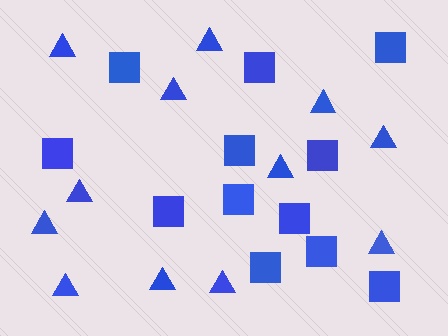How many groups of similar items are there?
There are 2 groups: one group of triangles (12) and one group of squares (12).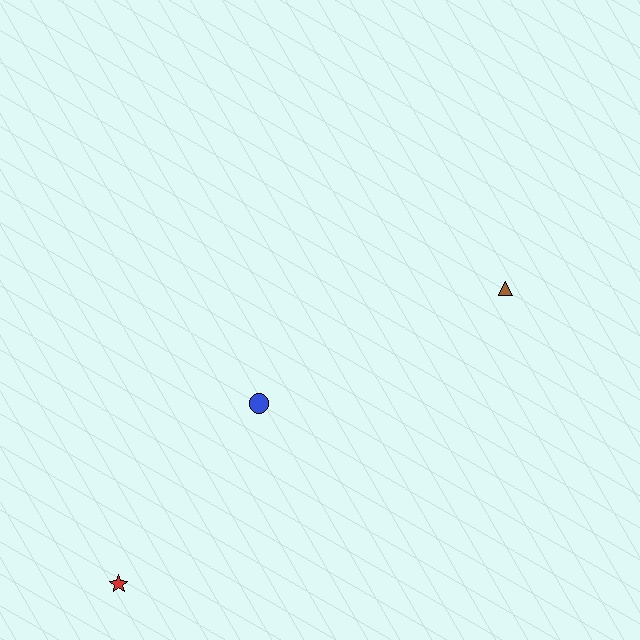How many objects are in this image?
There are 3 objects.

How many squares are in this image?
There are no squares.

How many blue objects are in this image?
There is 1 blue object.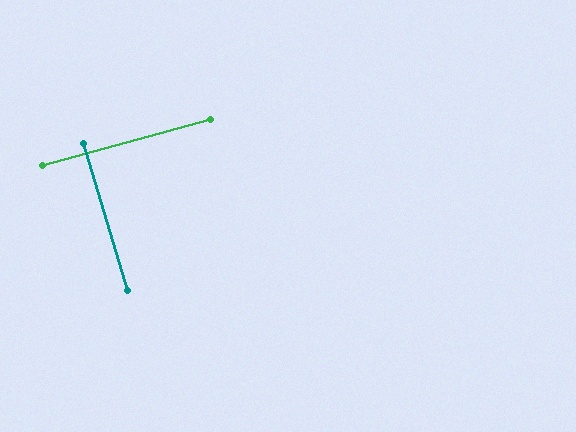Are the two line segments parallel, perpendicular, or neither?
Perpendicular — they meet at approximately 88°.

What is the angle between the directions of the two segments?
Approximately 88 degrees.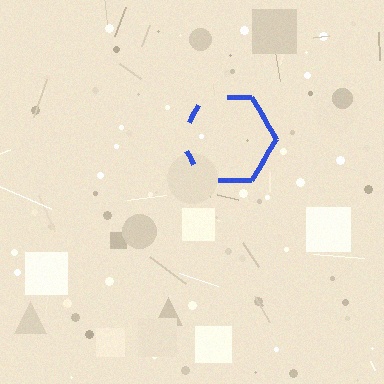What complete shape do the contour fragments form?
The contour fragments form a hexagon.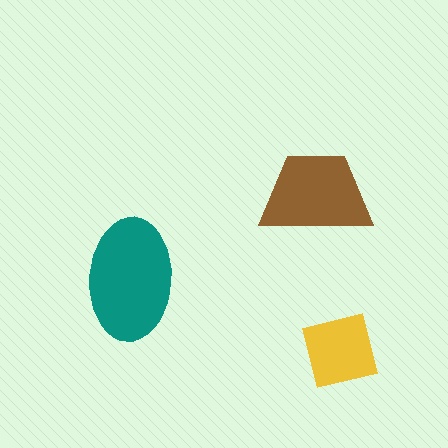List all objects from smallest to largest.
The yellow square, the brown trapezoid, the teal ellipse.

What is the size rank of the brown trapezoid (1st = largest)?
2nd.